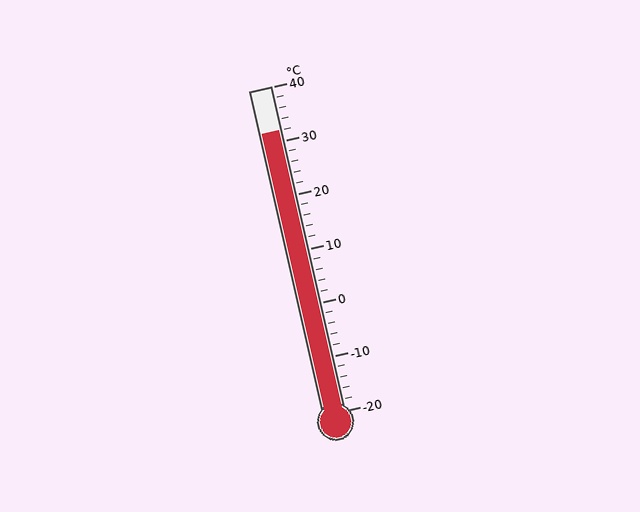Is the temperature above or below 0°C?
The temperature is above 0°C.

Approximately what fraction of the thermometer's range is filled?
The thermometer is filled to approximately 85% of its range.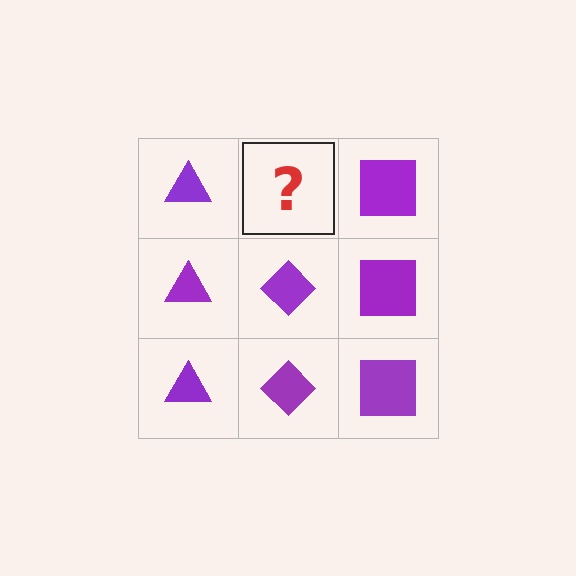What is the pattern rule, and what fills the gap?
The rule is that each column has a consistent shape. The gap should be filled with a purple diamond.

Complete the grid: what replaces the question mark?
The question mark should be replaced with a purple diamond.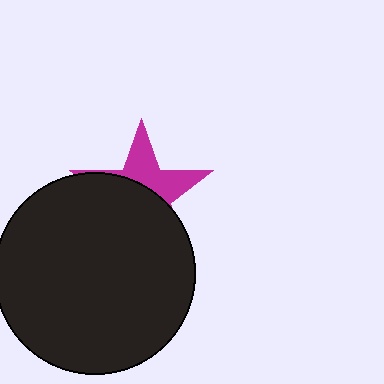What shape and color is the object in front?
The object in front is a black circle.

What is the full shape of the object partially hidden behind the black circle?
The partially hidden object is a magenta star.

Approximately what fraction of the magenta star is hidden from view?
Roughly 60% of the magenta star is hidden behind the black circle.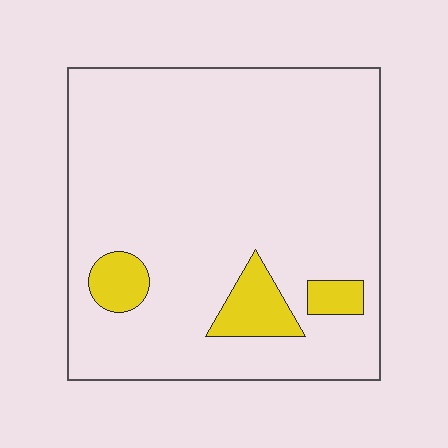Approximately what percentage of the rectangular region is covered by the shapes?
Approximately 10%.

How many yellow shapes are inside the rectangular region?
3.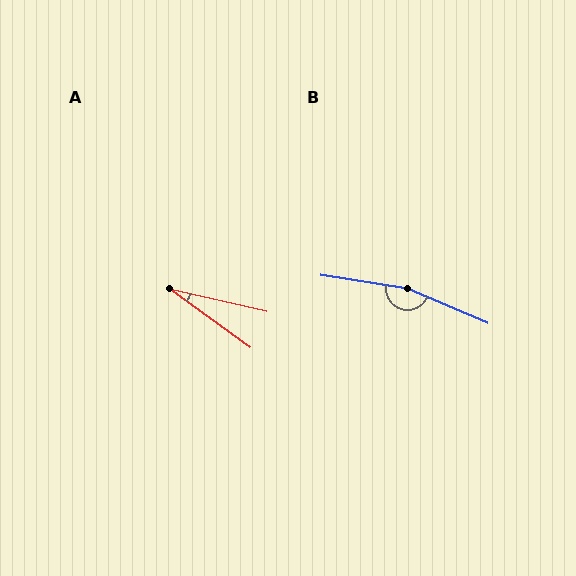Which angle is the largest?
B, at approximately 165 degrees.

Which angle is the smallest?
A, at approximately 23 degrees.